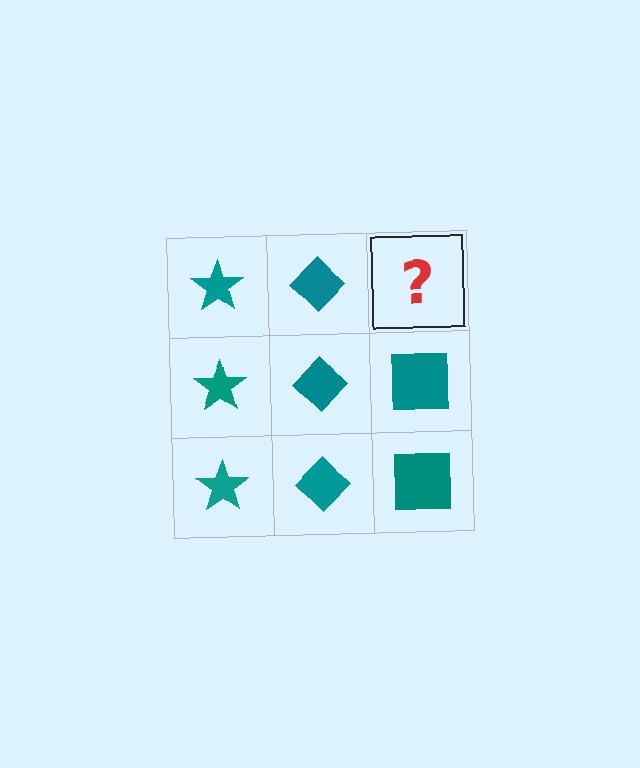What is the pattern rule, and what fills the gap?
The rule is that each column has a consistent shape. The gap should be filled with a teal square.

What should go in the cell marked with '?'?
The missing cell should contain a teal square.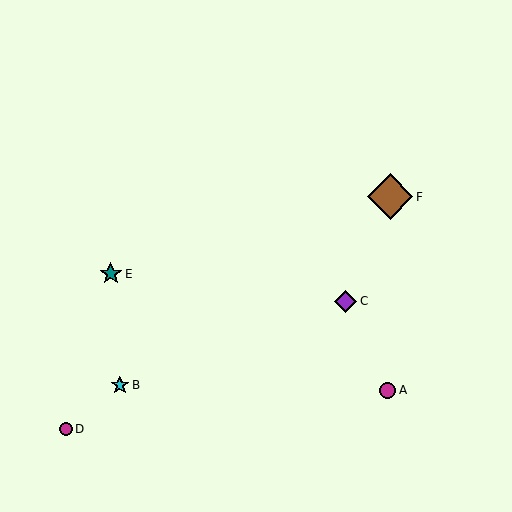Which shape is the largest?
The brown diamond (labeled F) is the largest.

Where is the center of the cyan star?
The center of the cyan star is at (120, 385).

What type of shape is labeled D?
Shape D is a magenta circle.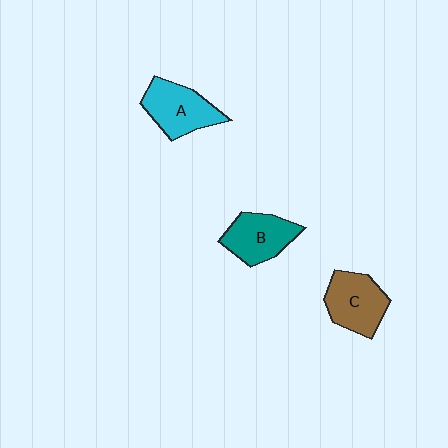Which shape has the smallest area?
Shape B (teal).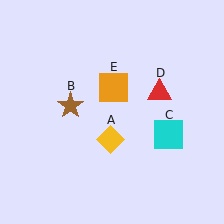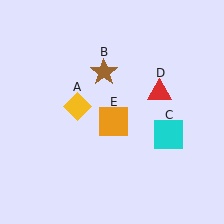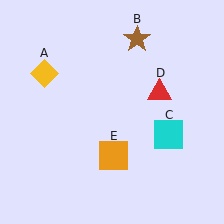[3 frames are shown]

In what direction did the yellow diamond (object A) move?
The yellow diamond (object A) moved up and to the left.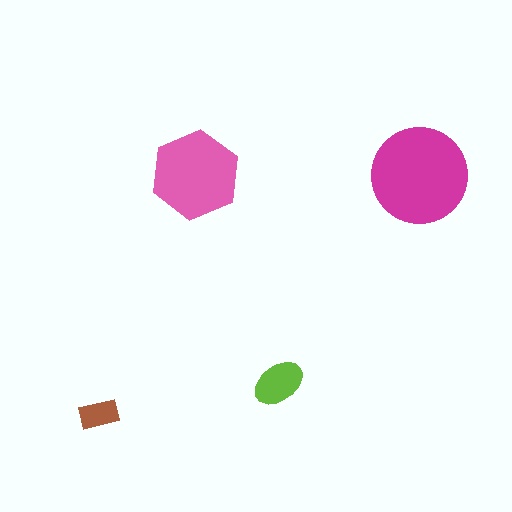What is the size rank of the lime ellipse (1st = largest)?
3rd.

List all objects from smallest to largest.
The brown rectangle, the lime ellipse, the pink hexagon, the magenta circle.